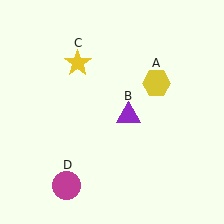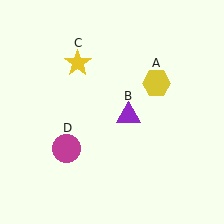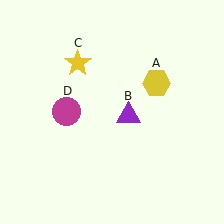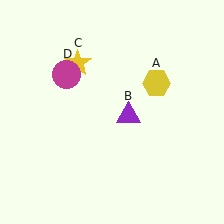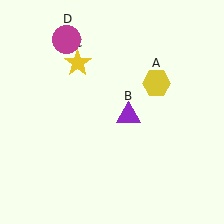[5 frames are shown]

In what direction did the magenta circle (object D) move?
The magenta circle (object D) moved up.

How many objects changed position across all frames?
1 object changed position: magenta circle (object D).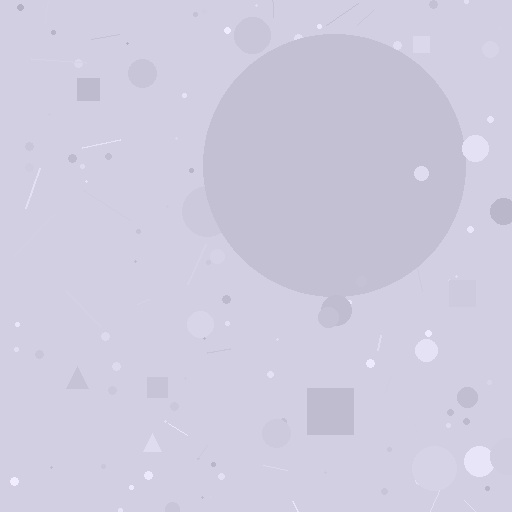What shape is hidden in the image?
A circle is hidden in the image.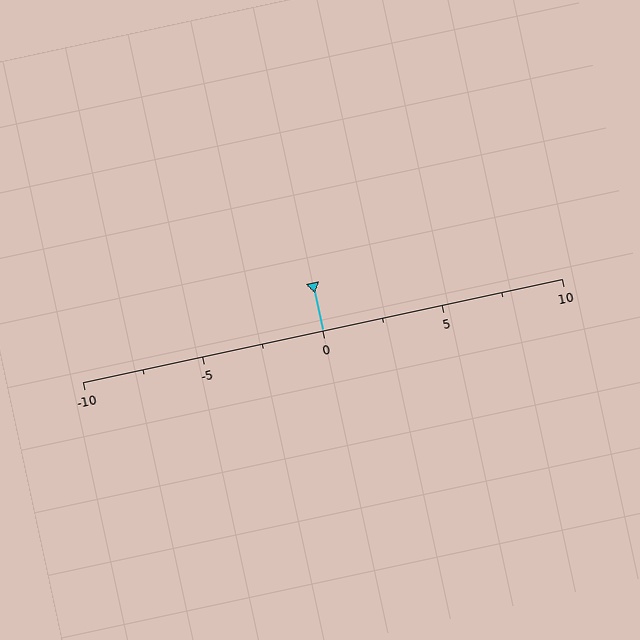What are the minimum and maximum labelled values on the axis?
The axis runs from -10 to 10.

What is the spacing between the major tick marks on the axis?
The major ticks are spaced 5 apart.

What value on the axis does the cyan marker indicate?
The marker indicates approximately 0.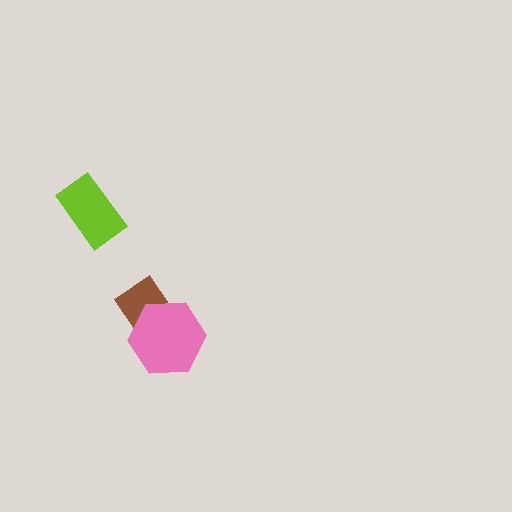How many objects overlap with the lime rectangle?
0 objects overlap with the lime rectangle.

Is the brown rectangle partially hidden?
Yes, it is partially covered by another shape.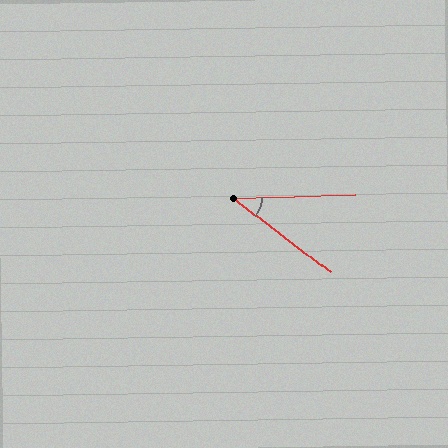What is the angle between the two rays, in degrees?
Approximately 39 degrees.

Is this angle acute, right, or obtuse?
It is acute.